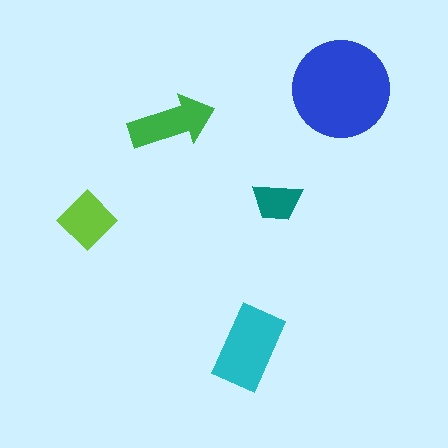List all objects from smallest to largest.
The teal trapezoid, the lime diamond, the green arrow, the cyan rectangle, the blue circle.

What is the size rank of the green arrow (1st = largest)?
3rd.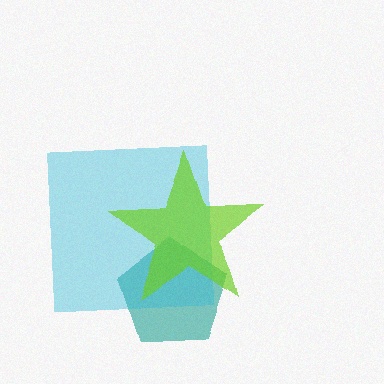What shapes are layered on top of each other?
The layered shapes are: a teal pentagon, a cyan square, a lime star.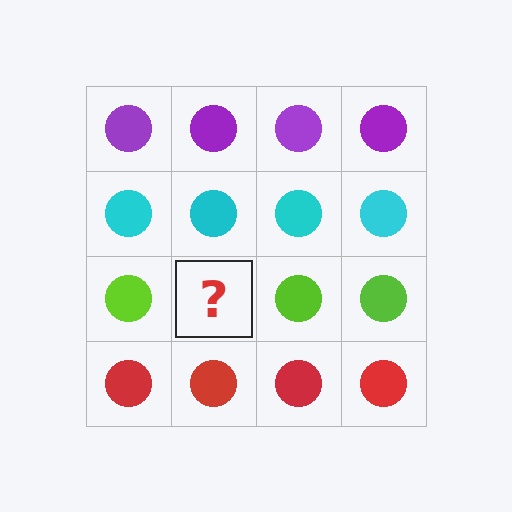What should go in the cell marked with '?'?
The missing cell should contain a lime circle.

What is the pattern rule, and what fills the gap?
The rule is that each row has a consistent color. The gap should be filled with a lime circle.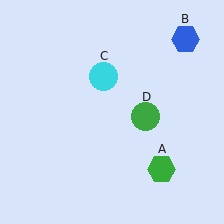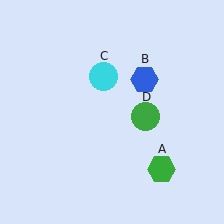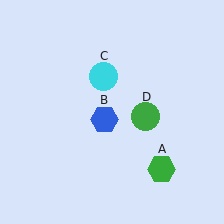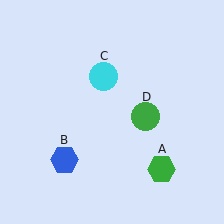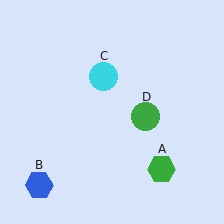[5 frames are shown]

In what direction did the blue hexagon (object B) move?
The blue hexagon (object B) moved down and to the left.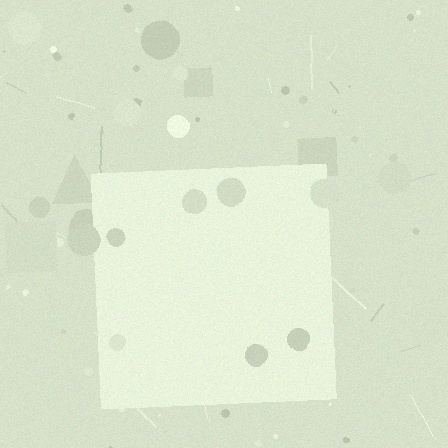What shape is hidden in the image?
A square is hidden in the image.